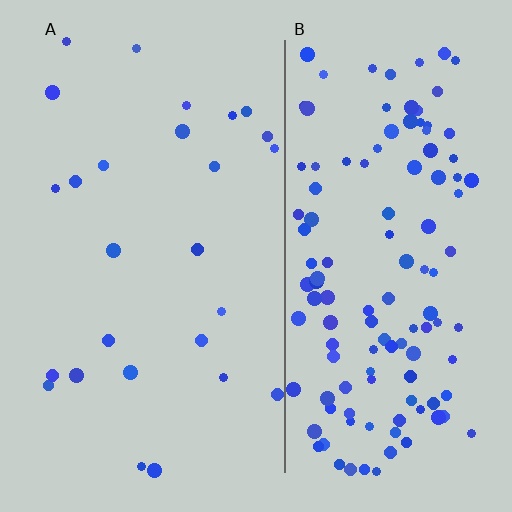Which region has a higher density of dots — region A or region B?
B (the right).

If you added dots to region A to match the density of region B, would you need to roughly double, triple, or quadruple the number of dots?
Approximately quadruple.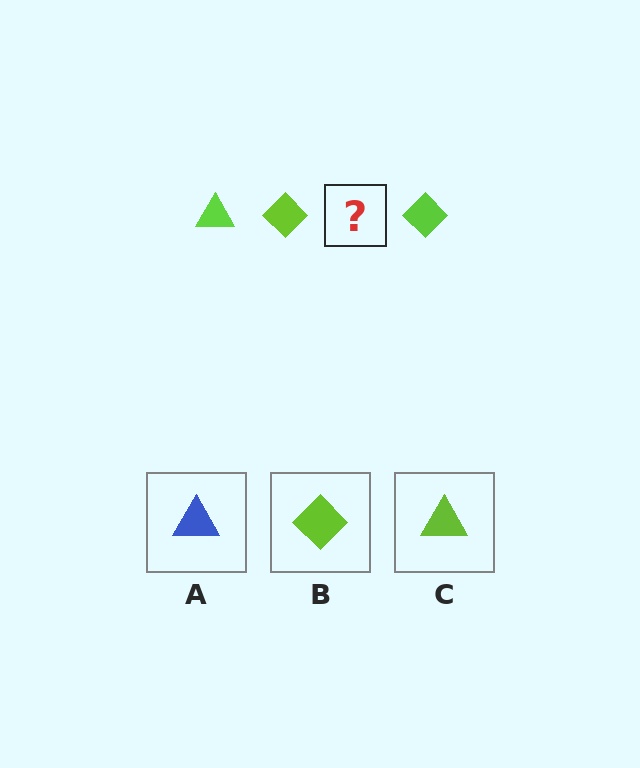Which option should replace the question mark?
Option C.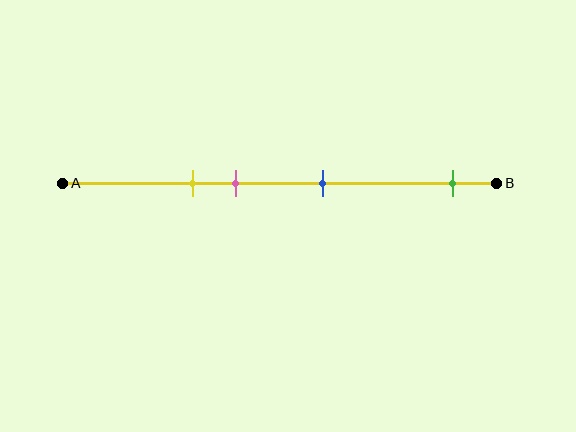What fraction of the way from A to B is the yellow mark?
The yellow mark is approximately 30% (0.3) of the way from A to B.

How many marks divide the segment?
There are 4 marks dividing the segment.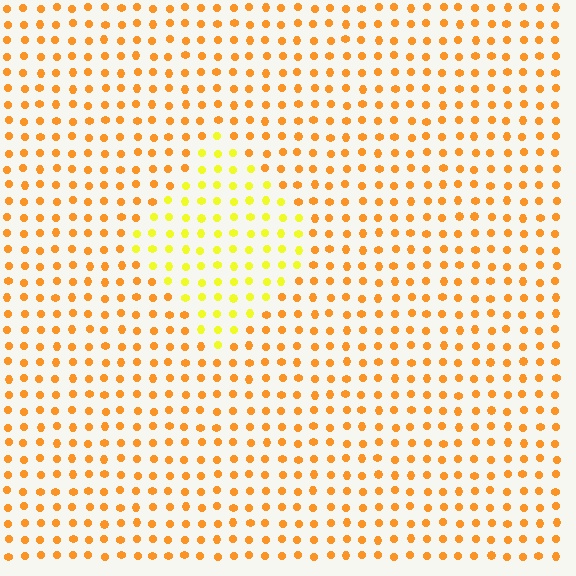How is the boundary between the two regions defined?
The boundary is defined purely by a slight shift in hue (about 32 degrees). Spacing, size, and orientation are identical on both sides.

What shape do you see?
I see a diamond.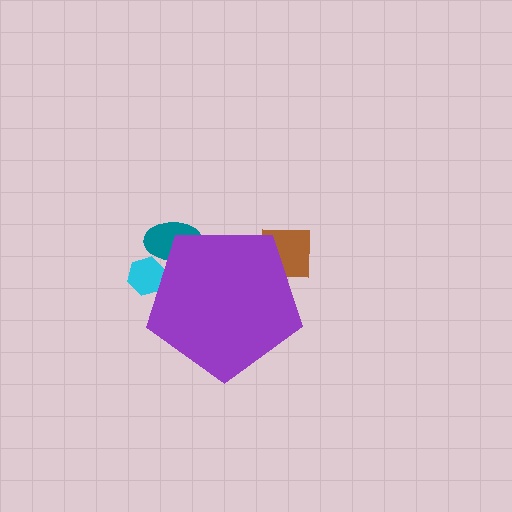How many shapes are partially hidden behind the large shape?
3 shapes are partially hidden.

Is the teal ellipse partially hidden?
Yes, the teal ellipse is partially hidden behind the purple pentagon.